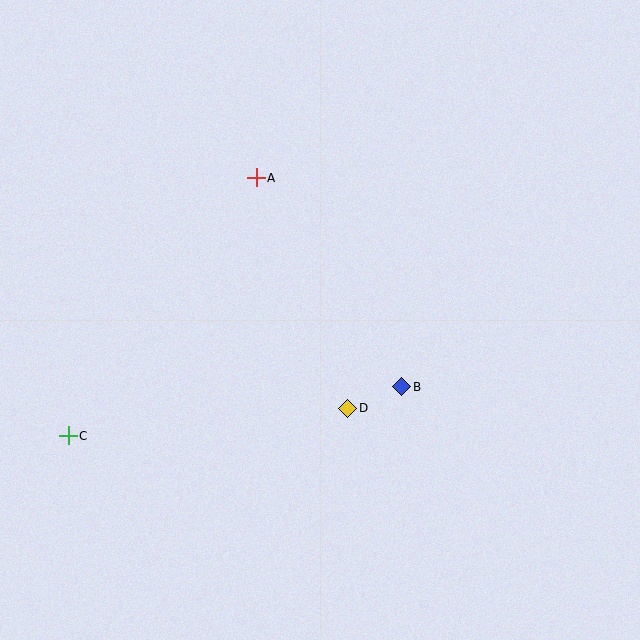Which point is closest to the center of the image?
Point D at (348, 408) is closest to the center.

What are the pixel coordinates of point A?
Point A is at (256, 178).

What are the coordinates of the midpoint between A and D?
The midpoint between A and D is at (302, 293).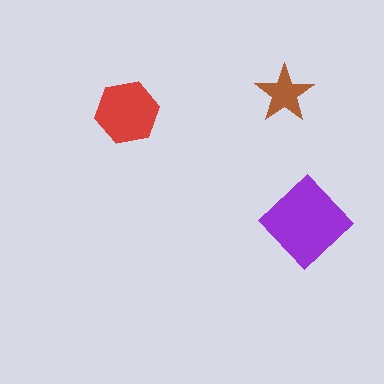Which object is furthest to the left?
The red hexagon is leftmost.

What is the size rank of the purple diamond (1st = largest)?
1st.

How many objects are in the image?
There are 3 objects in the image.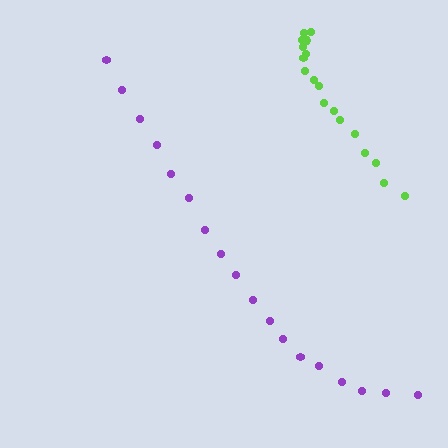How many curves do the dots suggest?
There are 2 distinct paths.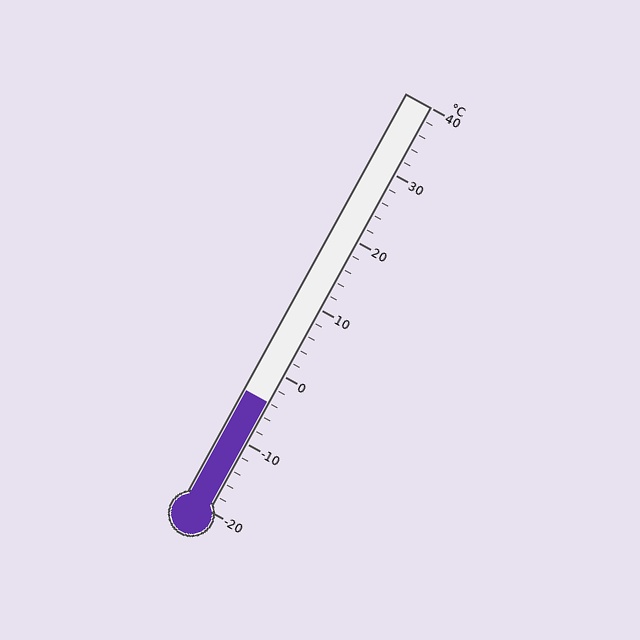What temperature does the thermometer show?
The thermometer shows approximately -4°C.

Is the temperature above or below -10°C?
The temperature is above -10°C.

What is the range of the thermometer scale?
The thermometer scale ranges from -20°C to 40°C.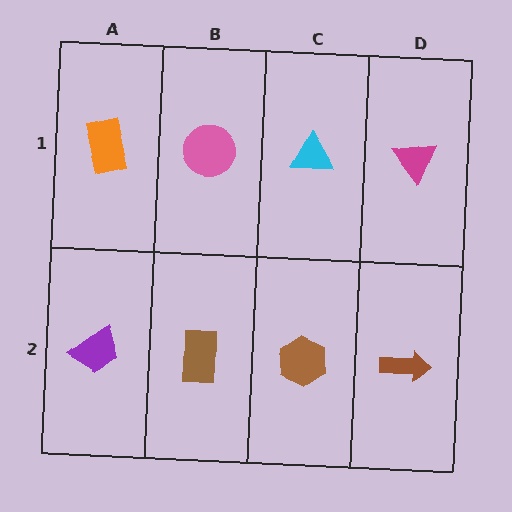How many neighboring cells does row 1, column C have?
3.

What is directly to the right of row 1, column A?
A pink circle.